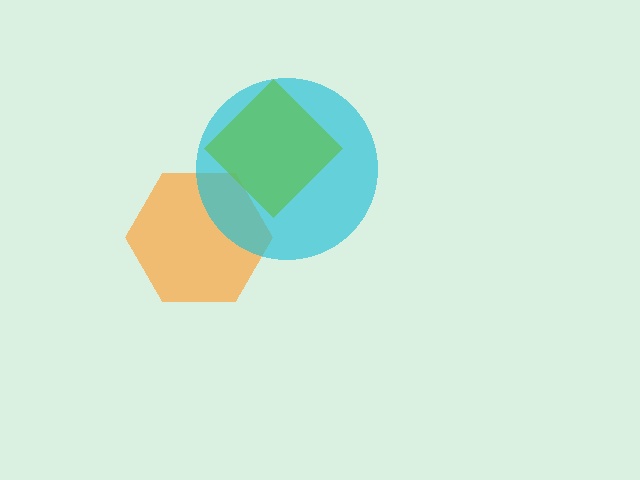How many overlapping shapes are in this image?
There are 3 overlapping shapes in the image.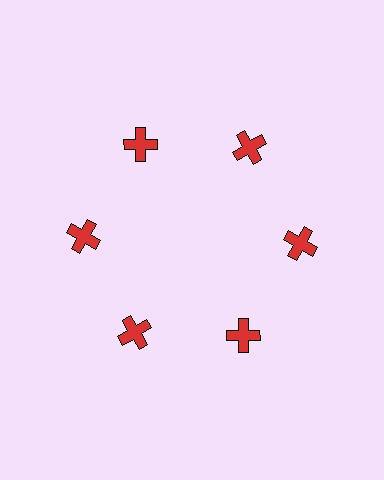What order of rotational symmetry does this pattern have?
This pattern has 6-fold rotational symmetry.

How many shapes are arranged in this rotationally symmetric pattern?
There are 6 shapes, arranged in 6 groups of 1.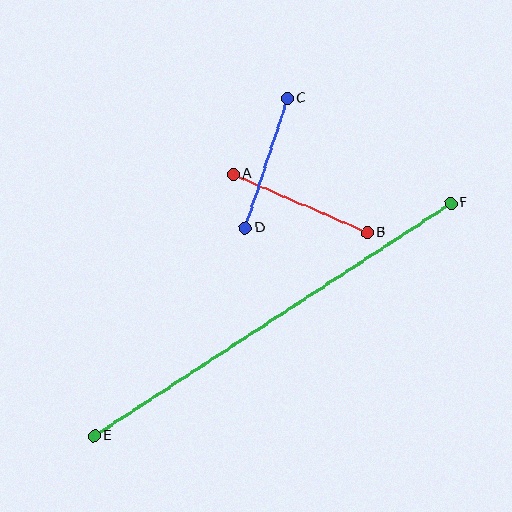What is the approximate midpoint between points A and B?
The midpoint is at approximately (300, 204) pixels.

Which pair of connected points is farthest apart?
Points E and F are farthest apart.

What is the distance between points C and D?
The distance is approximately 136 pixels.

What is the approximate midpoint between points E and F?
The midpoint is at approximately (273, 320) pixels.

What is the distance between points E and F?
The distance is approximately 426 pixels.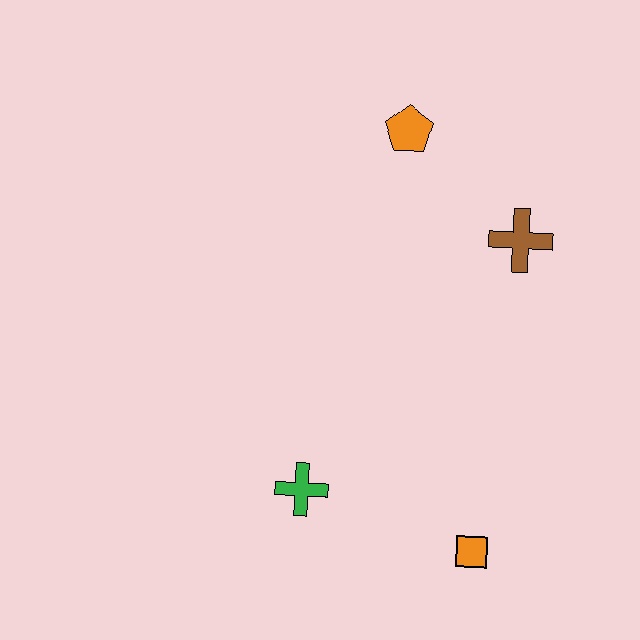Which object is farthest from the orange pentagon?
The orange square is farthest from the orange pentagon.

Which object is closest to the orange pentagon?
The brown cross is closest to the orange pentagon.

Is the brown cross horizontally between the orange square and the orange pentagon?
No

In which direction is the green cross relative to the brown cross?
The green cross is below the brown cross.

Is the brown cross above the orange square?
Yes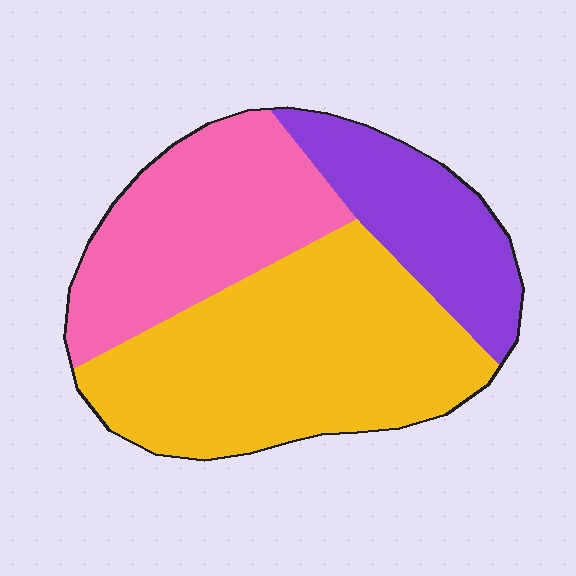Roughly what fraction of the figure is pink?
Pink takes up between a sixth and a third of the figure.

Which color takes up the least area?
Purple, at roughly 20%.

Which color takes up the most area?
Yellow, at roughly 50%.